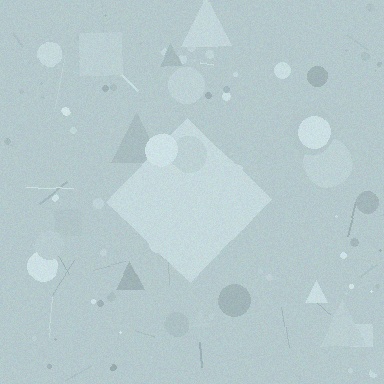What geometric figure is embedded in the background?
A diamond is embedded in the background.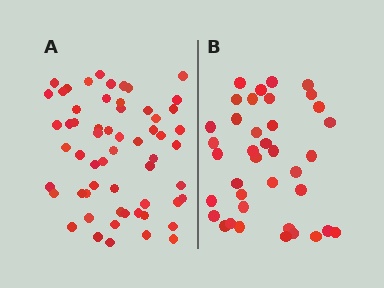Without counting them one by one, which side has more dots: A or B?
Region A (the left region) has more dots.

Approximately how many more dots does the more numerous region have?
Region A has approximately 20 more dots than region B.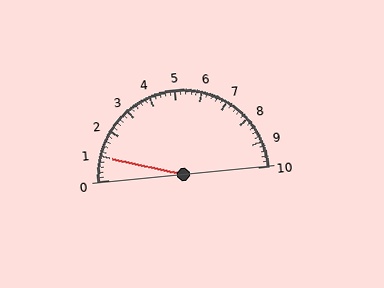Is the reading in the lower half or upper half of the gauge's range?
The reading is in the lower half of the range (0 to 10).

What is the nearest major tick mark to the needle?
The nearest major tick mark is 1.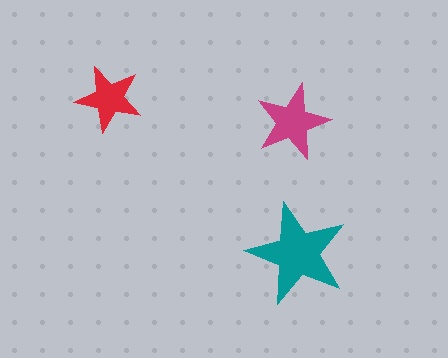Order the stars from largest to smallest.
the teal one, the magenta one, the red one.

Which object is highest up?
The red star is topmost.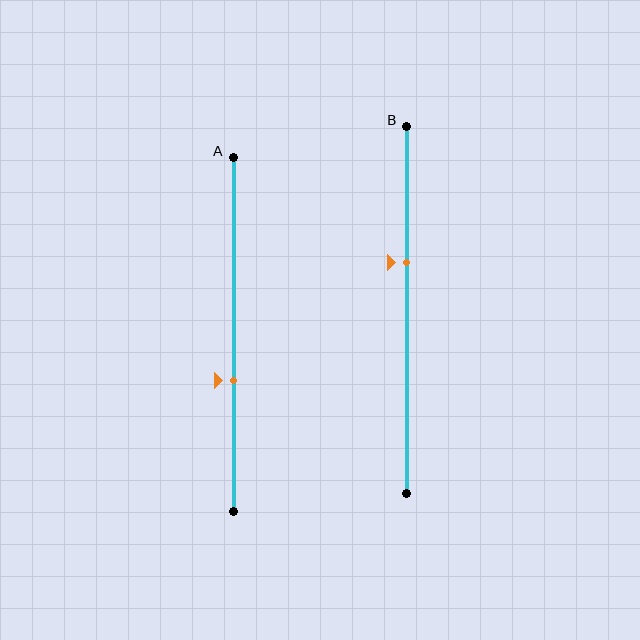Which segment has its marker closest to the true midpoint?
Segment B has its marker closest to the true midpoint.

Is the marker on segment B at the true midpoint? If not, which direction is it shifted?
No, the marker on segment B is shifted upward by about 13% of the segment length.